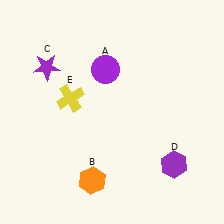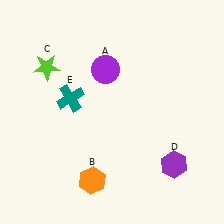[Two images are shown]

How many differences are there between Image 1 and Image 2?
There are 2 differences between the two images.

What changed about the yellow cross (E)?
In Image 1, E is yellow. In Image 2, it changed to teal.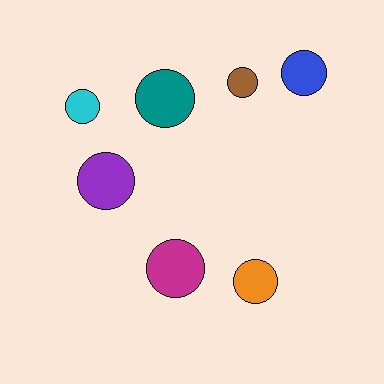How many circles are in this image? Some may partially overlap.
There are 7 circles.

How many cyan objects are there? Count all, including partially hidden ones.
There is 1 cyan object.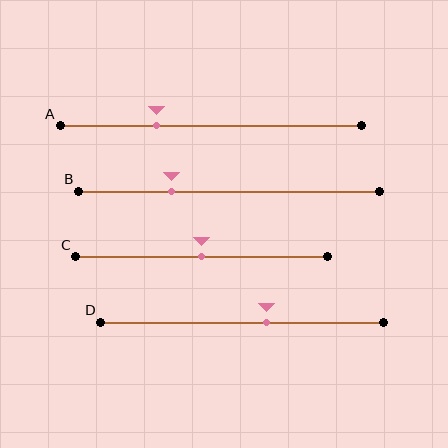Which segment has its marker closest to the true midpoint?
Segment C has its marker closest to the true midpoint.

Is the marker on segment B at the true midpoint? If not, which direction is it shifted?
No, the marker on segment B is shifted to the left by about 19% of the segment length.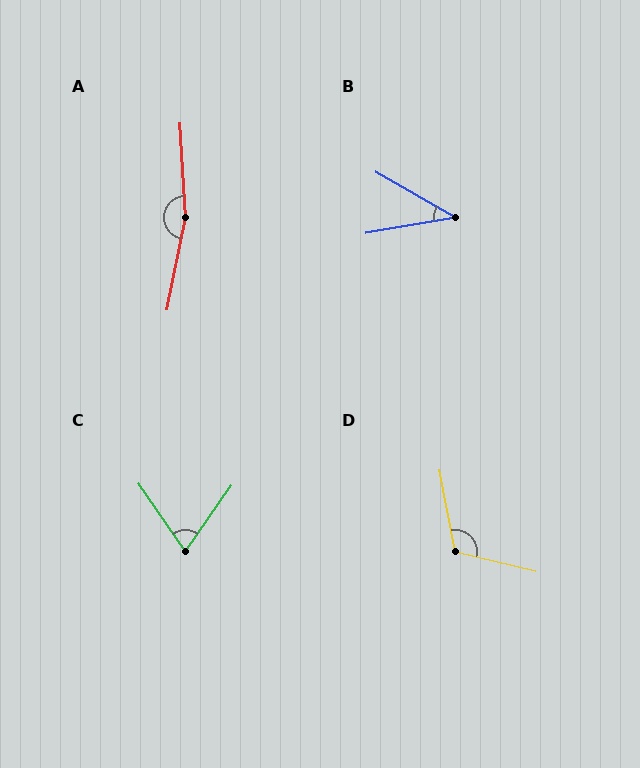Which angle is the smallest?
B, at approximately 40 degrees.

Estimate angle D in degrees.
Approximately 114 degrees.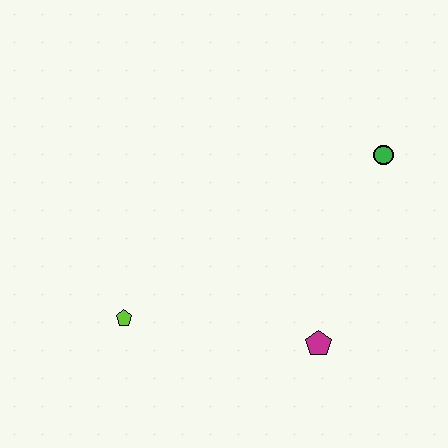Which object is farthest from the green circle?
The lime pentagon is farthest from the green circle.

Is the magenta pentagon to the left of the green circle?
Yes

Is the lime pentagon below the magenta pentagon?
No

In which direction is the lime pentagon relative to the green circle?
The lime pentagon is to the left of the green circle.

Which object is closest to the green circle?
The magenta pentagon is closest to the green circle.